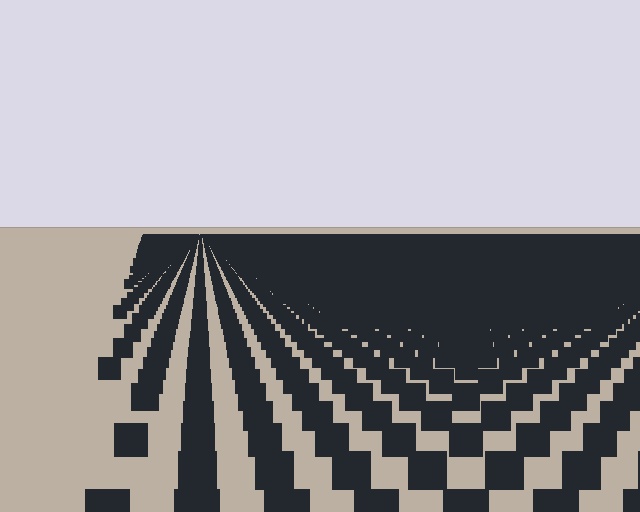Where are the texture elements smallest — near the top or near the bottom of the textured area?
Near the top.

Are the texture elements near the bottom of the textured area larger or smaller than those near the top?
Larger. Near the bottom, elements are closer to the viewer and appear at a bigger on-screen size.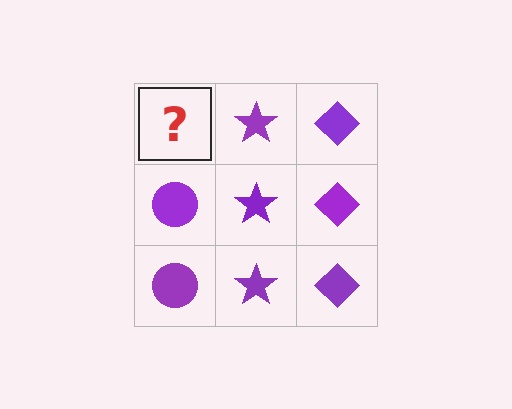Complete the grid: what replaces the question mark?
The question mark should be replaced with a purple circle.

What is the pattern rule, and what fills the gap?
The rule is that each column has a consistent shape. The gap should be filled with a purple circle.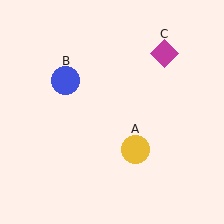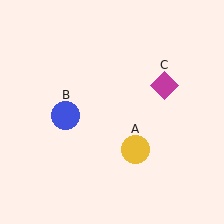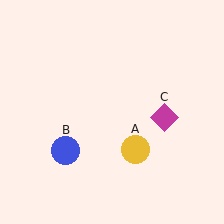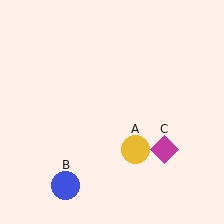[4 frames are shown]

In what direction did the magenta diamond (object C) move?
The magenta diamond (object C) moved down.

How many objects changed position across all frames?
2 objects changed position: blue circle (object B), magenta diamond (object C).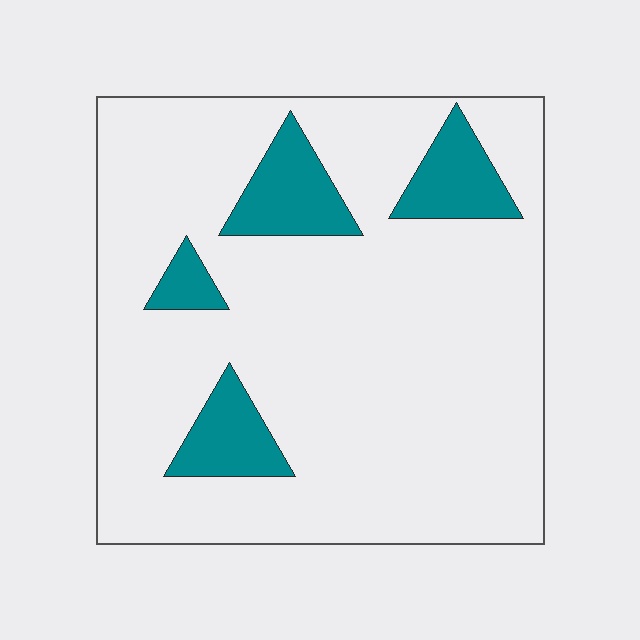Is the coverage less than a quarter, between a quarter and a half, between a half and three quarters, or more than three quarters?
Less than a quarter.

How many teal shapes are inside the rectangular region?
4.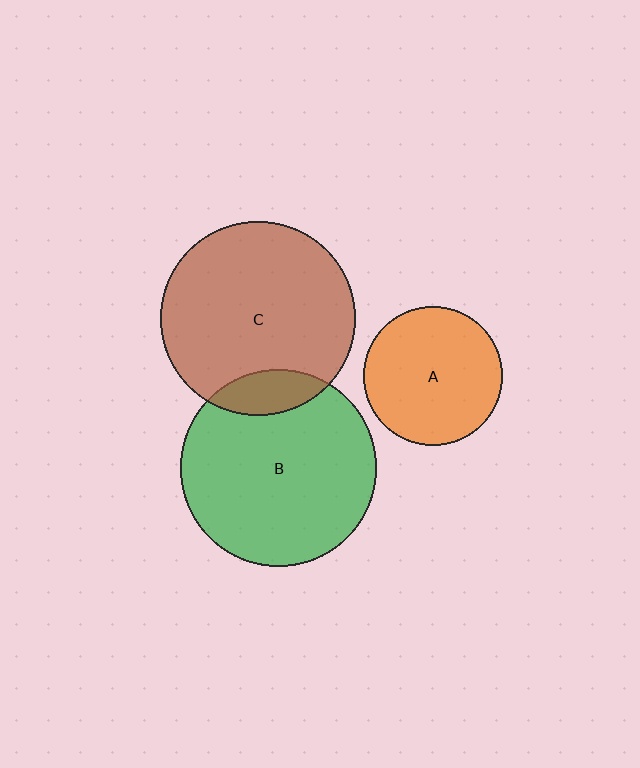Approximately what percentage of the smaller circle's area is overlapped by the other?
Approximately 15%.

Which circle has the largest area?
Circle B (green).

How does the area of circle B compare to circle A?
Approximately 2.0 times.